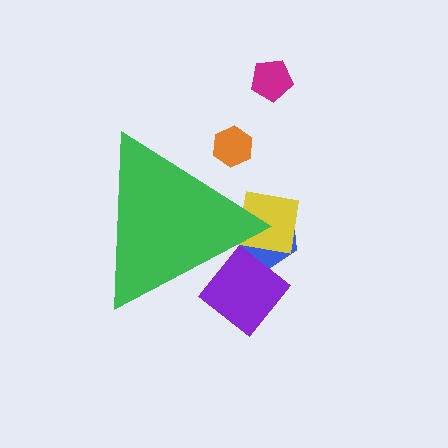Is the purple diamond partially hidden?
Yes, the purple diamond is partially hidden behind the green triangle.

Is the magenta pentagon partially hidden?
No, the magenta pentagon is fully visible.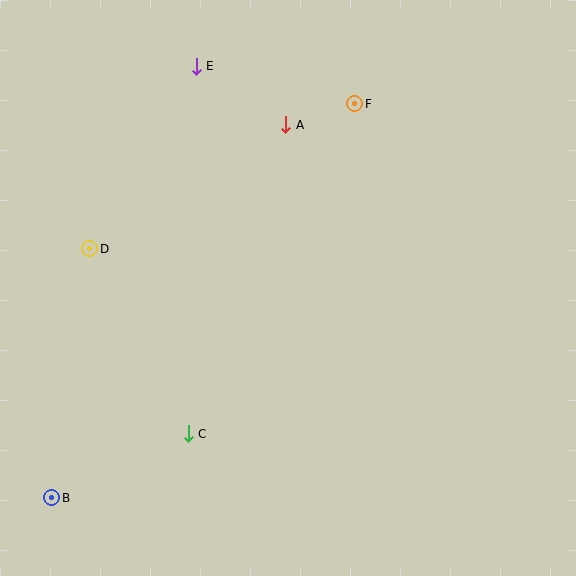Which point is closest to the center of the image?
Point A at (286, 125) is closest to the center.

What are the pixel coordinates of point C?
Point C is at (188, 434).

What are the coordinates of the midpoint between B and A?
The midpoint between B and A is at (169, 311).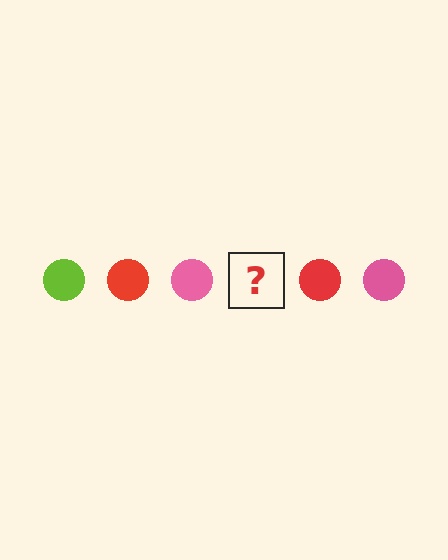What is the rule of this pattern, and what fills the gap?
The rule is that the pattern cycles through lime, red, pink circles. The gap should be filled with a lime circle.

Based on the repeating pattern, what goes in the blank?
The blank should be a lime circle.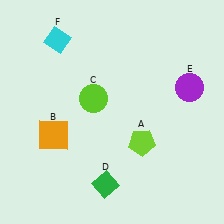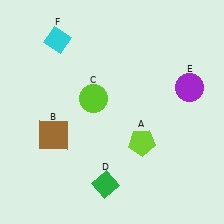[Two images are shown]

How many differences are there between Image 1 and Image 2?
There is 1 difference between the two images.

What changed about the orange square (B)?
In Image 1, B is orange. In Image 2, it changed to brown.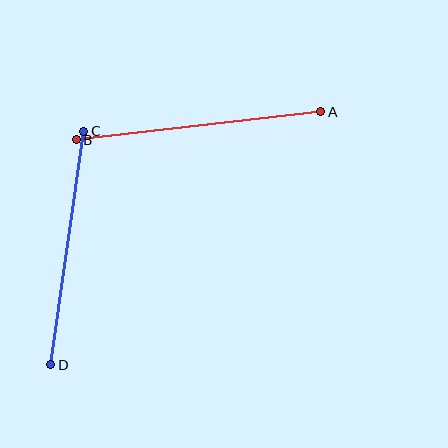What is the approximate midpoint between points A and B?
The midpoint is at approximately (198, 126) pixels.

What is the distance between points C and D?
The distance is approximately 236 pixels.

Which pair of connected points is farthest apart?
Points A and B are farthest apart.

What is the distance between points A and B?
The distance is approximately 246 pixels.